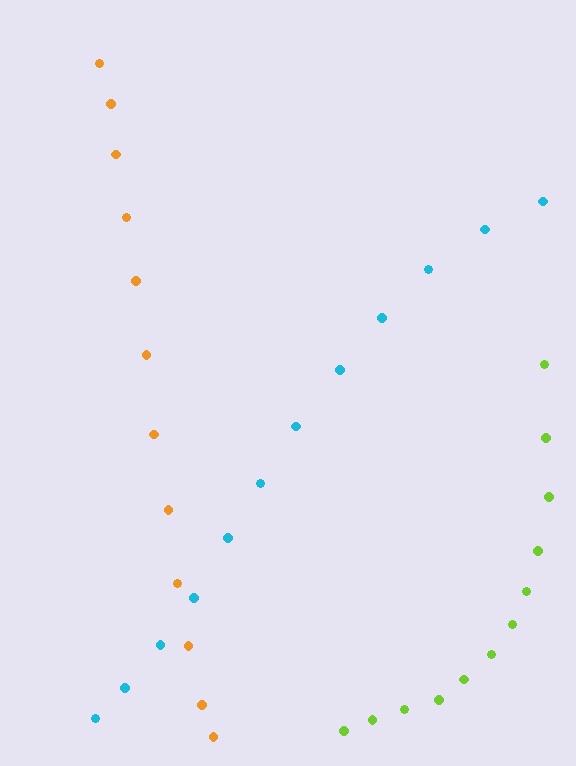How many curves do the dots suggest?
There are 3 distinct paths.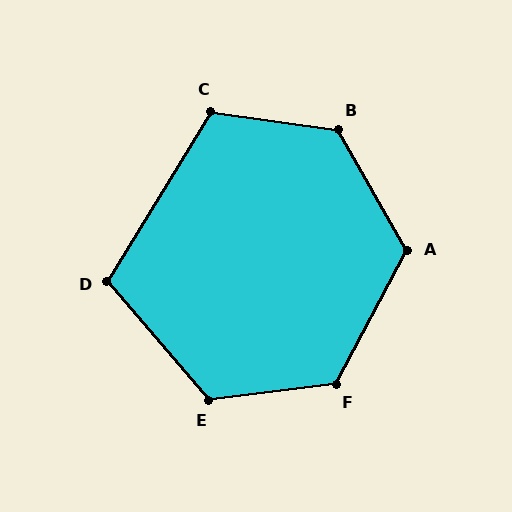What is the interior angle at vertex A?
Approximately 123 degrees (obtuse).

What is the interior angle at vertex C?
Approximately 114 degrees (obtuse).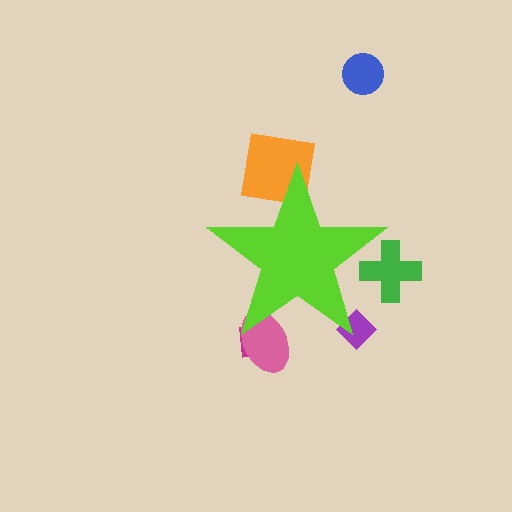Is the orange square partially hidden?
Yes, the orange square is partially hidden behind the lime star.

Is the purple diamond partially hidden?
Yes, the purple diamond is partially hidden behind the lime star.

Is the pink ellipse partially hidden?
Yes, the pink ellipse is partially hidden behind the lime star.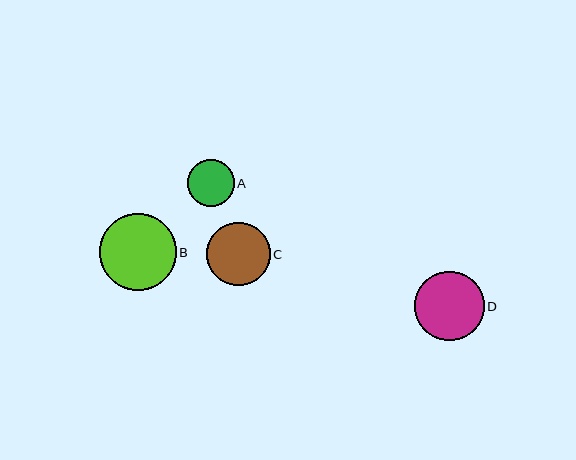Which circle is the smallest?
Circle A is the smallest with a size of approximately 47 pixels.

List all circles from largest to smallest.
From largest to smallest: B, D, C, A.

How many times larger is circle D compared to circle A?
Circle D is approximately 1.5 times the size of circle A.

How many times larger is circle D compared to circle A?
Circle D is approximately 1.5 times the size of circle A.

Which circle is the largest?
Circle B is the largest with a size of approximately 77 pixels.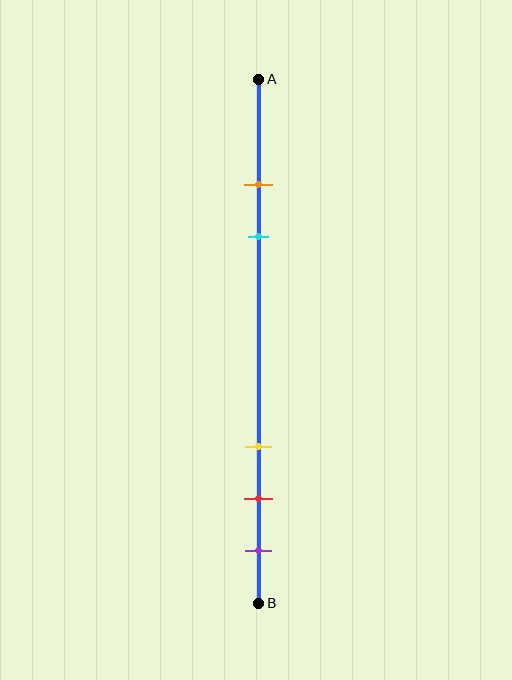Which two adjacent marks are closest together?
The orange and cyan marks are the closest adjacent pair.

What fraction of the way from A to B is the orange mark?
The orange mark is approximately 20% (0.2) of the way from A to B.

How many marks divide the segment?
There are 5 marks dividing the segment.